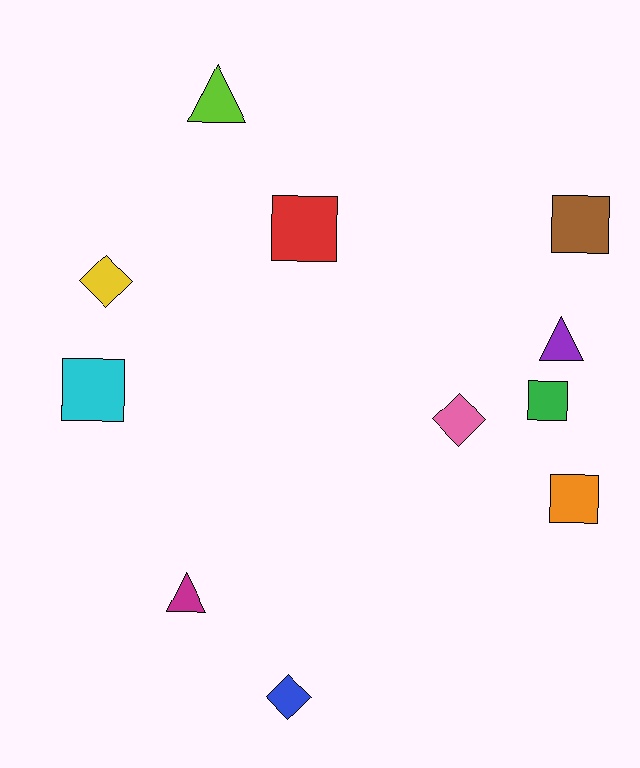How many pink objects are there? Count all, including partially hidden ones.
There is 1 pink object.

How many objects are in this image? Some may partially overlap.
There are 11 objects.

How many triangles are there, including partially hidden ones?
There are 3 triangles.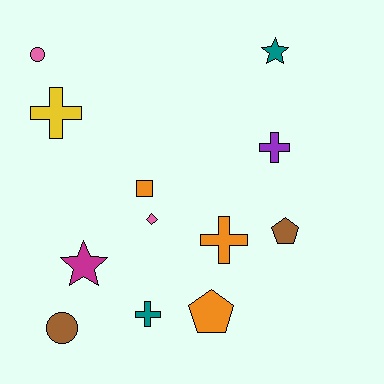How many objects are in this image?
There are 12 objects.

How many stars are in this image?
There are 2 stars.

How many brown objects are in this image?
There are 2 brown objects.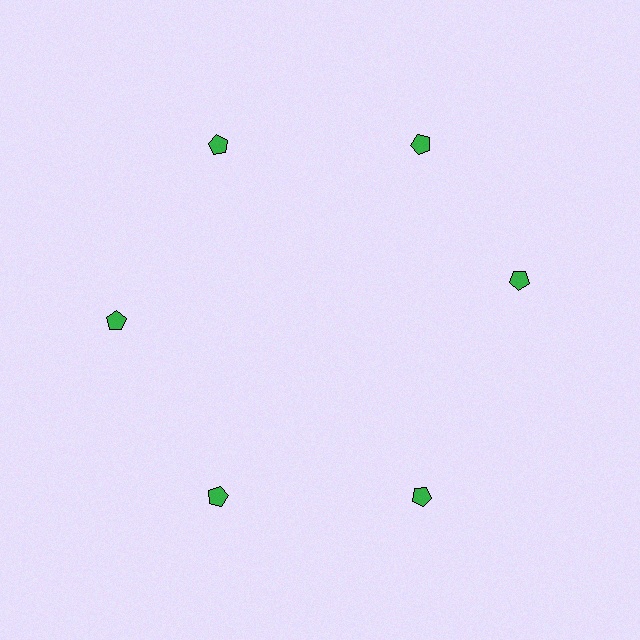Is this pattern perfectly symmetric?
No. The 6 green pentagons are arranged in a ring, but one element near the 3 o'clock position is rotated out of alignment along the ring, breaking the 6-fold rotational symmetry.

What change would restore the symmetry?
The symmetry would be restored by rotating it back into even spacing with its neighbors so that all 6 pentagons sit at equal angles and equal distance from the center.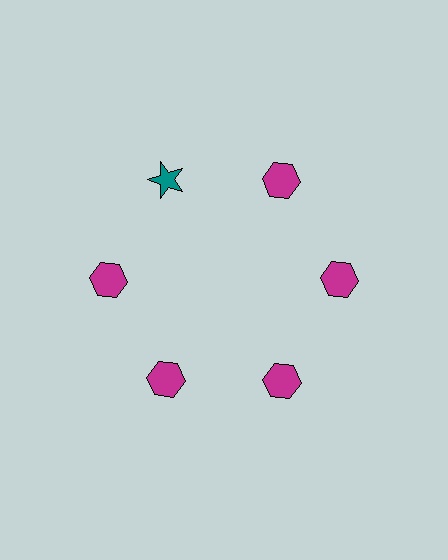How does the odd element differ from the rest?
It differs in both color (teal instead of magenta) and shape (star instead of hexagon).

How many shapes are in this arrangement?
There are 6 shapes arranged in a ring pattern.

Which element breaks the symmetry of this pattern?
The teal star at roughly the 11 o'clock position breaks the symmetry. All other shapes are magenta hexagons.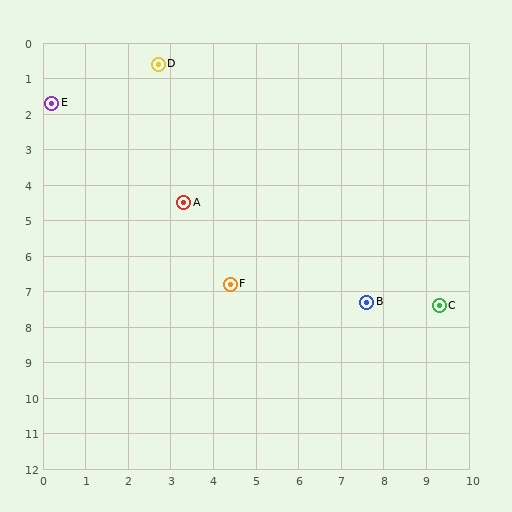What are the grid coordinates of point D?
Point D is at approximately (2.7, 0.6).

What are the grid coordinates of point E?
Point E is at approximately (0.2, 1.7).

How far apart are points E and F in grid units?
Points E and F are about 6.6 grid units apart.